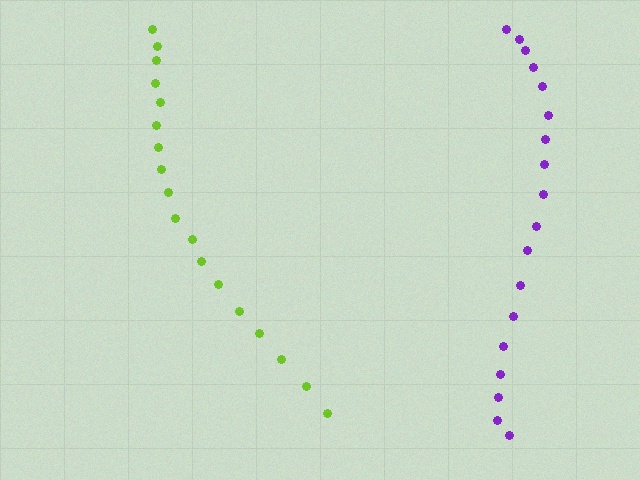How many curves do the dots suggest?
There are 2 distinct paths.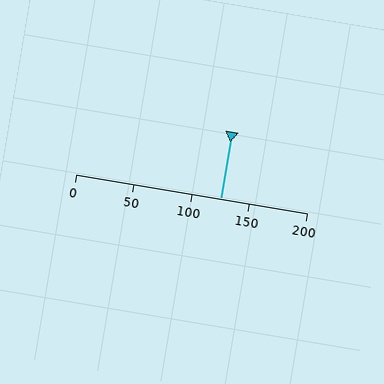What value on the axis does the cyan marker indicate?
The marker indicates approximately 125.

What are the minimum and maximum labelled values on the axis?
The axis runs from 0 to 200.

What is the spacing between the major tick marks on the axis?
The major ticks are spaced 50 apart.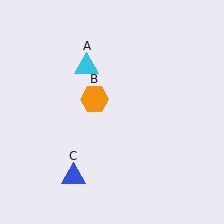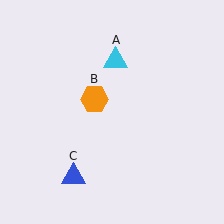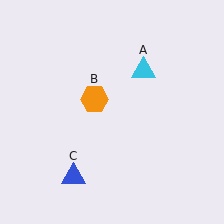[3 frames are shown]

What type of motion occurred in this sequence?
The cyan triangle (object A) rotated clockwise around the center of the scene.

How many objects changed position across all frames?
1 object changed position: cyan triangle (object A).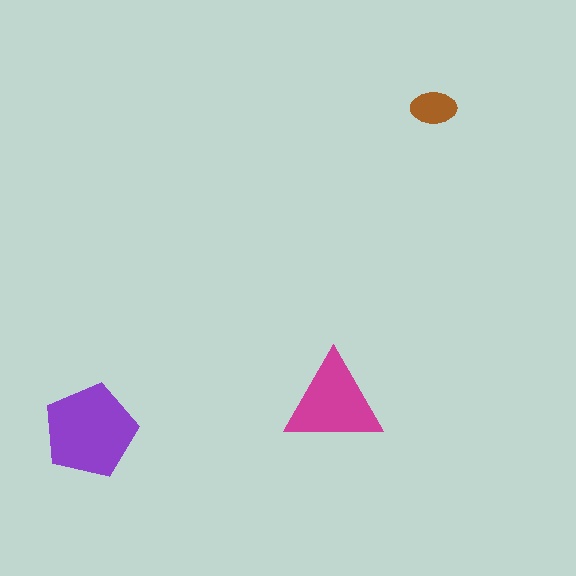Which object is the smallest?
The brown ellipse.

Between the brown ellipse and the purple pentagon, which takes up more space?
The purple pentagon.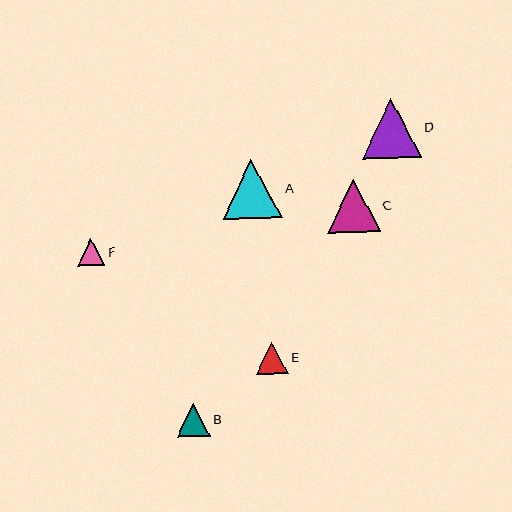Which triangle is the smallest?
Triangle F is the smallest with a size of approximately 27 pixels.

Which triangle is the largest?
Triangle D is the largest with a size of approximately 60 pixels.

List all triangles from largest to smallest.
From largest to smallest: D, A, C, B, E, F.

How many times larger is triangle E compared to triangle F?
Triangle E is approximately 1.2 times the size of triangle F.